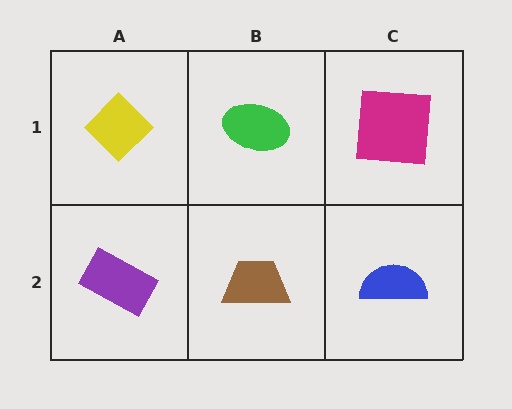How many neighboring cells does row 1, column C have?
2.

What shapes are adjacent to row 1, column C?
A blue semicircle (row 2, column C), a green ellipse (row 1, column B).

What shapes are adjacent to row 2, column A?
A yellow diamond (row 1, column A), a brown trapezoid (row 2, column B).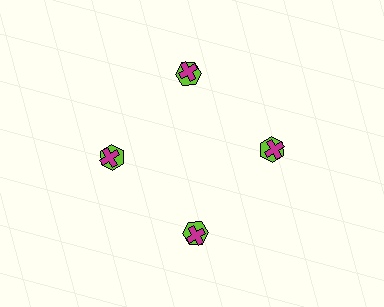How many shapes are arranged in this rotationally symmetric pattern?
There are 8 shapes, arranged in 4 groups of 2.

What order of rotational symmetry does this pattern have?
This pattern has 4-fold rotational symmetry.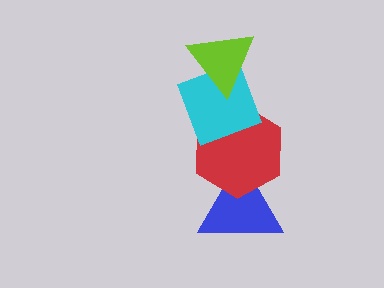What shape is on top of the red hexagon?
The cyan diamond is on top of the red hexagon.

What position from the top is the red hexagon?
The red hexagon is 3rd from the top.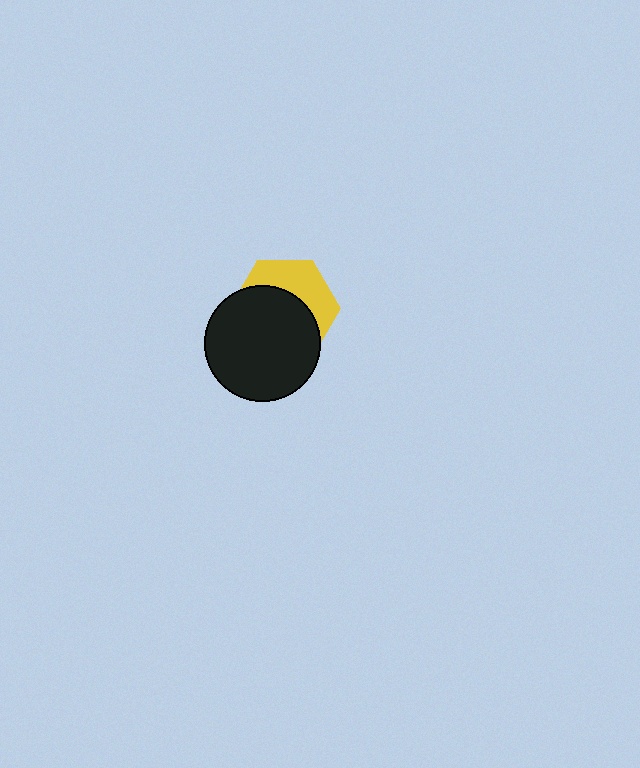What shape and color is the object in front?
The object in front is a black circle.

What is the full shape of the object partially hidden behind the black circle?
The partially hidden object is a yellow hexagon.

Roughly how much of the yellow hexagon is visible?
A small part of it is visible (roughly 39%).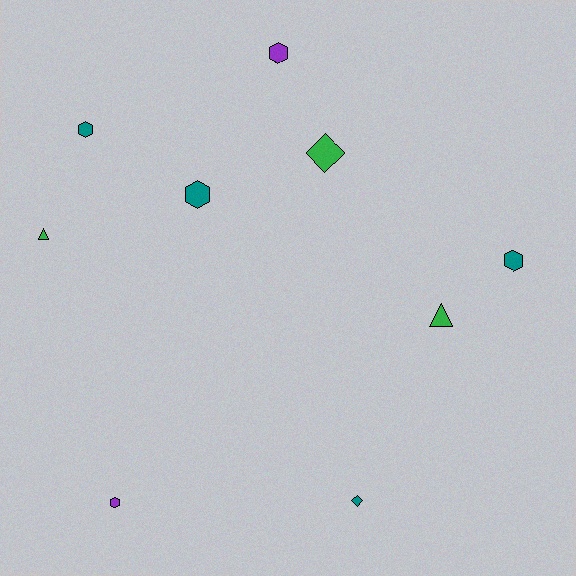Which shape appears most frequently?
Hexagon, with 5 objects.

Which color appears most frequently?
Teal, with 4 objects.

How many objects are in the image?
There are 9 objects.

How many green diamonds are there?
There is 1 green diamond.